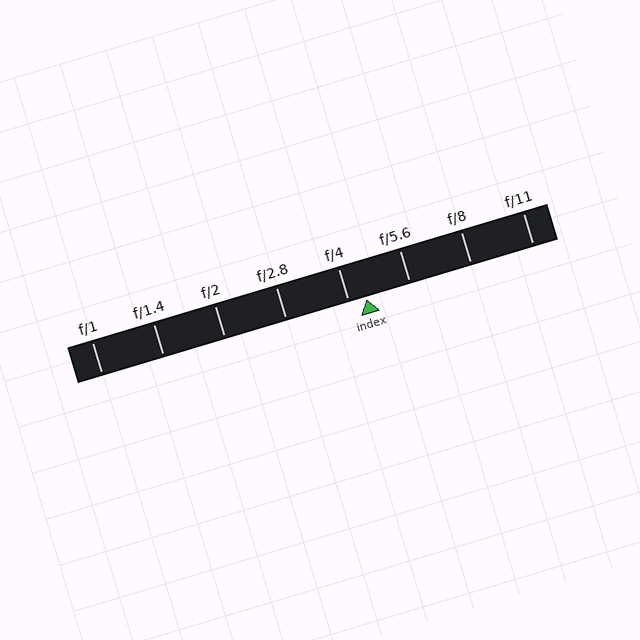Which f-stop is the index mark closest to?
The index mark is closest to f/4.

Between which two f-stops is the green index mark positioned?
The index mark is between f/4 and f/5.6.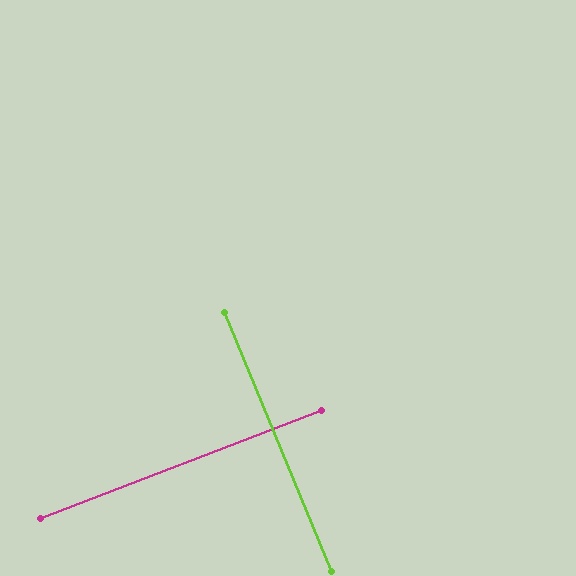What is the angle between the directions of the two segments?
Approximately 89 degrees.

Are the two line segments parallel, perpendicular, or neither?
Perpendicular — they meet at approximately 89°.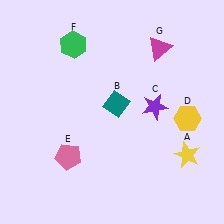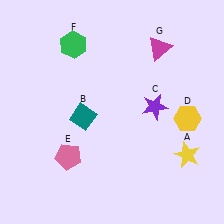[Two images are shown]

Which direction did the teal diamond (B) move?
The teal diamond (B) moved left.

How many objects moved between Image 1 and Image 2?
1 object moved between the two images.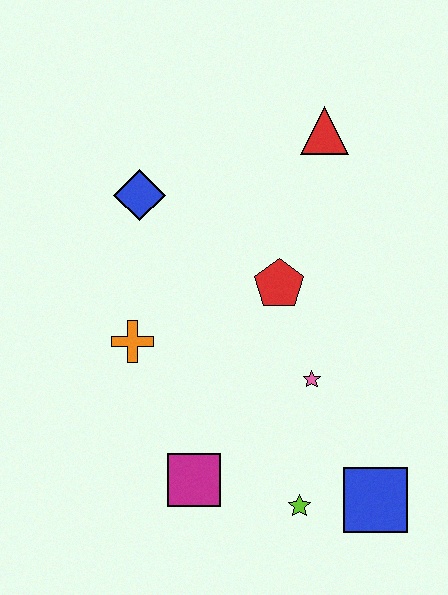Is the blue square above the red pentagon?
No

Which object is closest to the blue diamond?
The orange cross is closest to the blue diamond.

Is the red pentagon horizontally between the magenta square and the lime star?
Yes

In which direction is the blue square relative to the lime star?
The blue square is to the right of the lime star.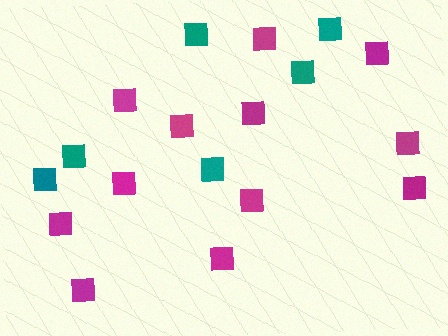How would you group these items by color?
There are 2 groups: one group of magenta squares (12) and one group of teal squares (6).